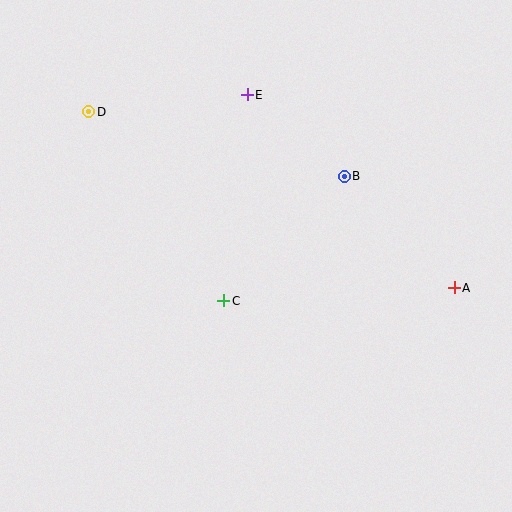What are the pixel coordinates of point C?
Point C is at (224, 301).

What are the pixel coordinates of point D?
Point D is at (89, 112).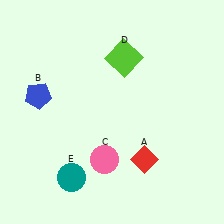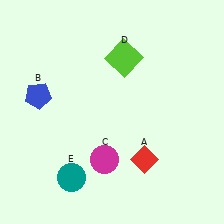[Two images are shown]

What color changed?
The circle (C) changed from pink in Image 1 to magenta in Image 2.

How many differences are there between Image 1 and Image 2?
There is 1 difference between the two images.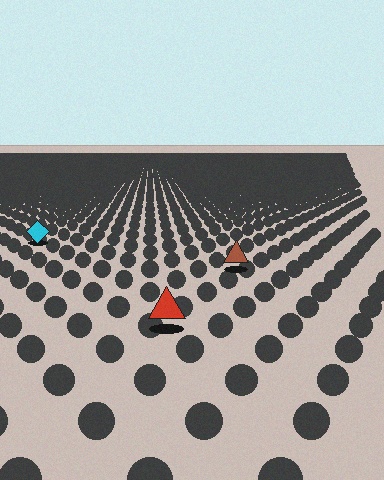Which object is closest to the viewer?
The red triangle is closest. The texture marks near it are larger and more spread out.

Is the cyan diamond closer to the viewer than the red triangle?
No. The red triangle is closer — you can tell from the texture gradient: the ground texture is coarser near it.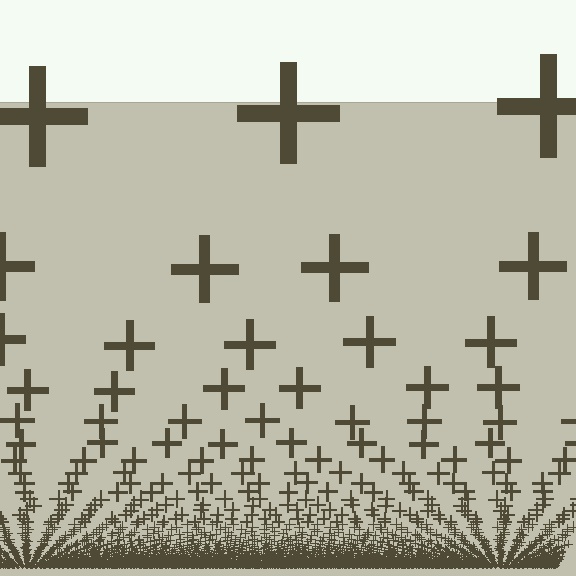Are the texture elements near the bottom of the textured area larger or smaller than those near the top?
Smaller. The gradient is inverted — elements near the bottom are smaller and denser.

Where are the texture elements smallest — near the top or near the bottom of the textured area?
Near the bottom.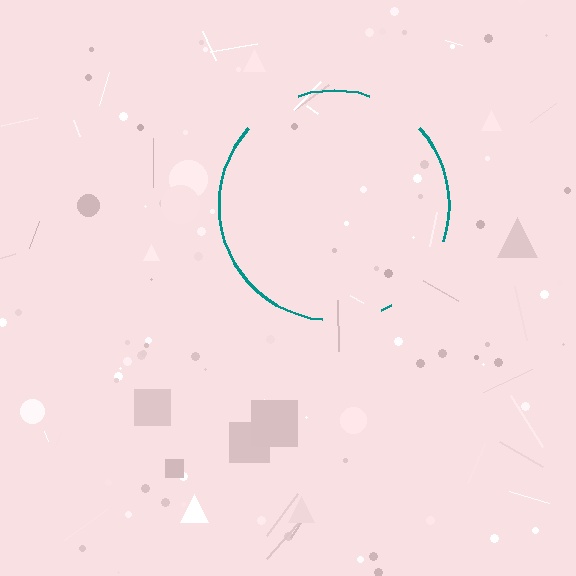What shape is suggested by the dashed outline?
The dashed outline suggests a circle.